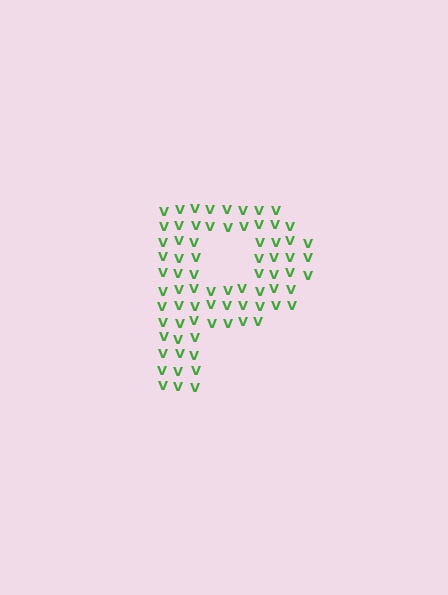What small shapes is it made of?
It is made of small letter V's.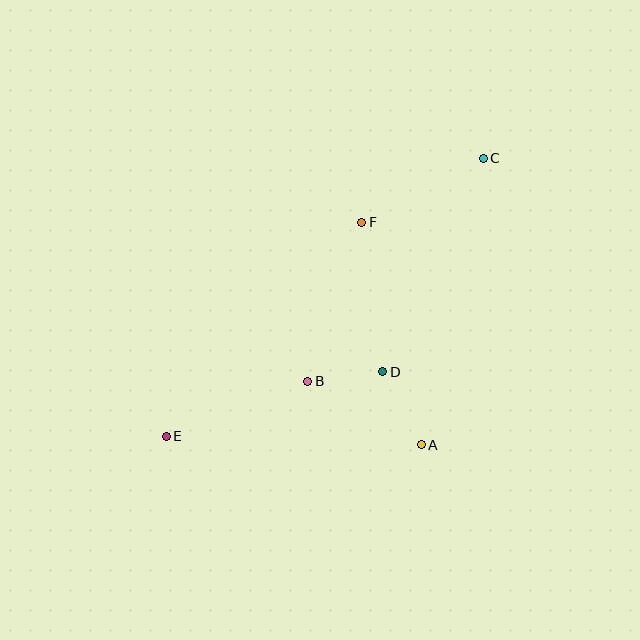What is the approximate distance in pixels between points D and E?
The distance between D and E is approximately 226 pixels.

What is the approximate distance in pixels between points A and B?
The distance between A and B is approximately 130 pixels.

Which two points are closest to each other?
Points B and D are closest to each other.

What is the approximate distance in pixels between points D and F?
The distance between D and F is approximately 151 pixels.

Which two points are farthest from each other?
Points C and E are farthest from each other.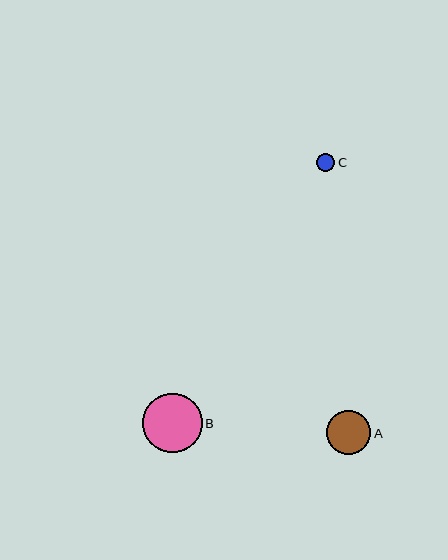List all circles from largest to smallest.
From largest to smallest: B, A, C.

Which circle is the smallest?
Circle C is the smallest with a size of approximately 18 pixels.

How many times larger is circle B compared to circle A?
Circle B is approximately 1.3 times the size of circle A.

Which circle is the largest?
Circle B is the largest with a size of approximately 60 pixels.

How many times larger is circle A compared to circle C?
Circle A is approximately 2.4 times the size of circle C.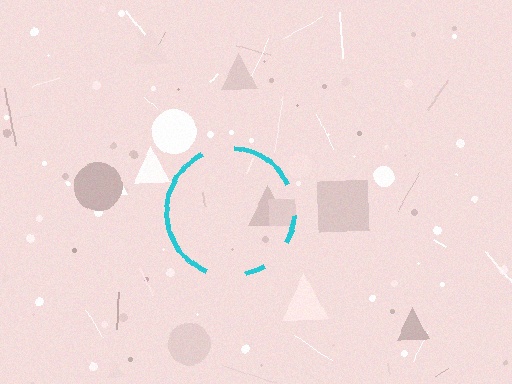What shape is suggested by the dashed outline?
The dashed outline suggests a circle.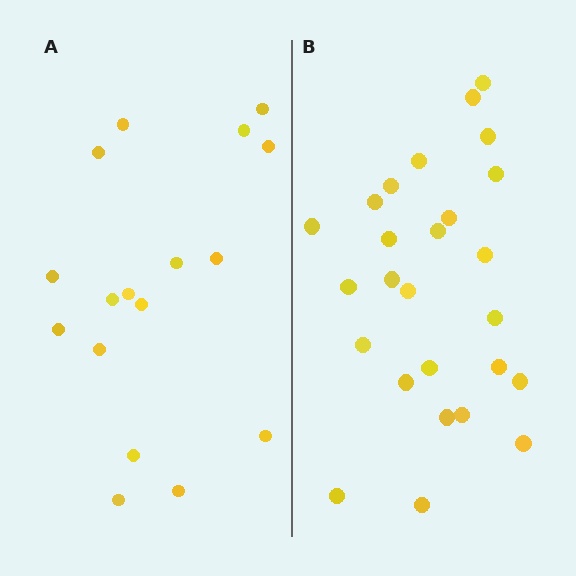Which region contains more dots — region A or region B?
Region B (the right region) has more dots.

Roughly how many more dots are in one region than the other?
Region B has roughly 8 or so more dots than region A.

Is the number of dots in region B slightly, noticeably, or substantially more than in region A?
Region B has substantially more. The ratio is roughly 1.5 to 1.